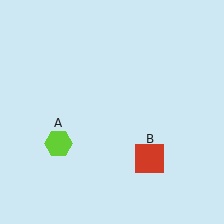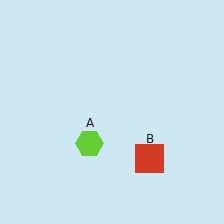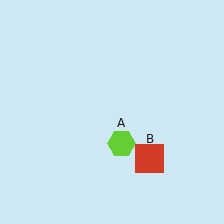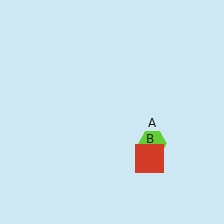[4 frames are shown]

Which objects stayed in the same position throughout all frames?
Red square (object B) remained stationary.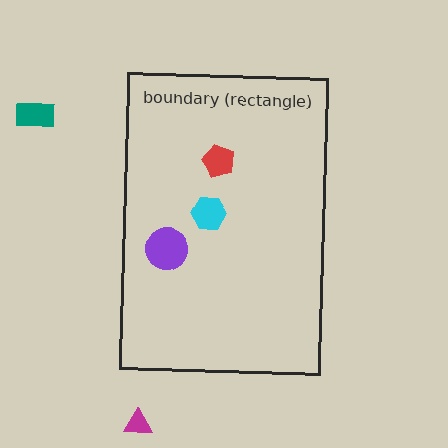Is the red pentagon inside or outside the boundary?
Inside.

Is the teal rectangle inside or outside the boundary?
Outside.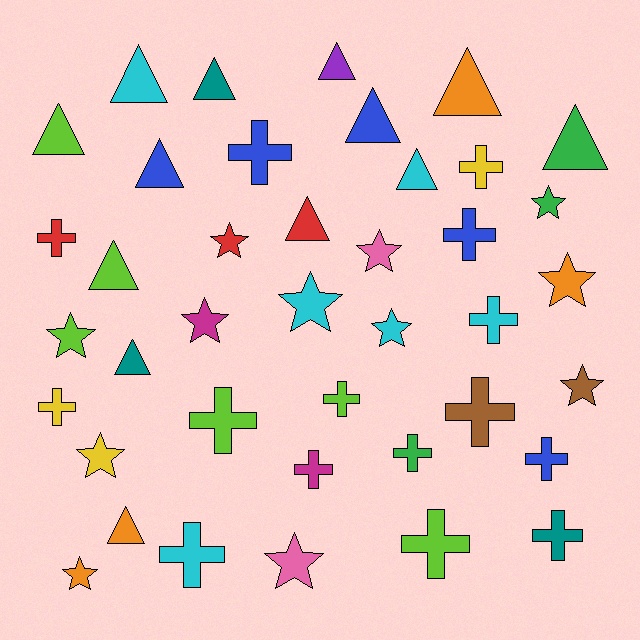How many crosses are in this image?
There are 15 crosses.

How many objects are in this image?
There are 40 objects.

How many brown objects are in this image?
There are 2 brown objects.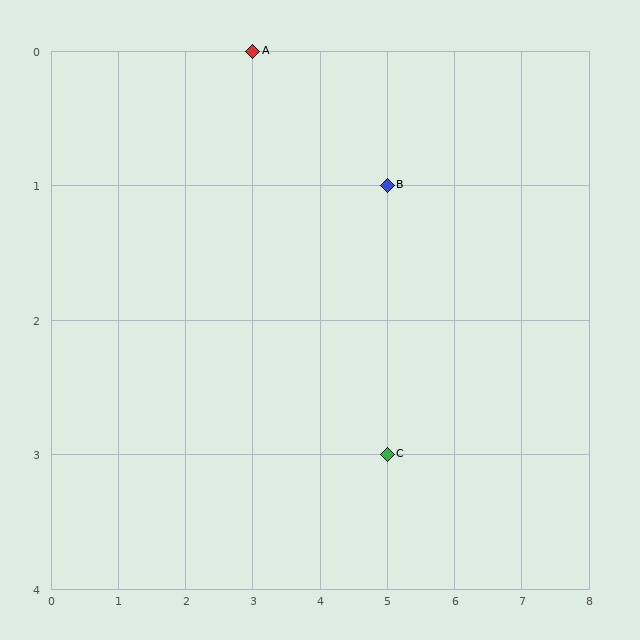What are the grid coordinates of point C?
Point C is at grid coordinates (5, 3).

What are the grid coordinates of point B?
Point B is at grid coordinates (5, 1).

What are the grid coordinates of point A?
Point A is at grid coordinates (3, 0).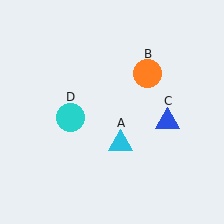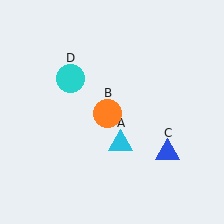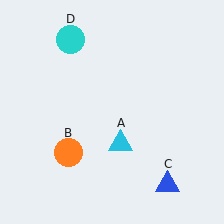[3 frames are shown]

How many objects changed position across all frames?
3 objects changed position: orange circle (object B), blue triangle (object C), cyan circle (object D).